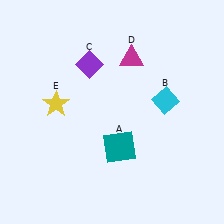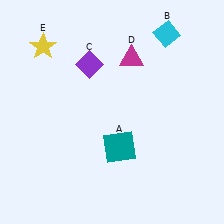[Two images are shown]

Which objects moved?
The objects that moved are: the cyan diamond (B), the yellow star (E).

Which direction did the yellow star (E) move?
The yellow star (E) moved up.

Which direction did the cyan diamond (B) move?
The cyan diamond (B) moved up.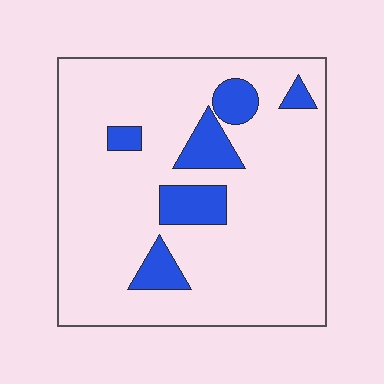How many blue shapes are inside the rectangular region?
6.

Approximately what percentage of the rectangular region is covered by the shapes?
Approximately 15%.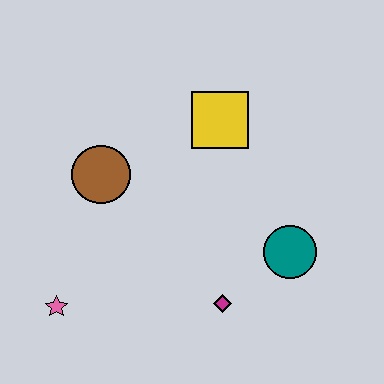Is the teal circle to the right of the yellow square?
Yes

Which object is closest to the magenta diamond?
The teal circle is closest to the magenta diamond.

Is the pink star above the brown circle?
No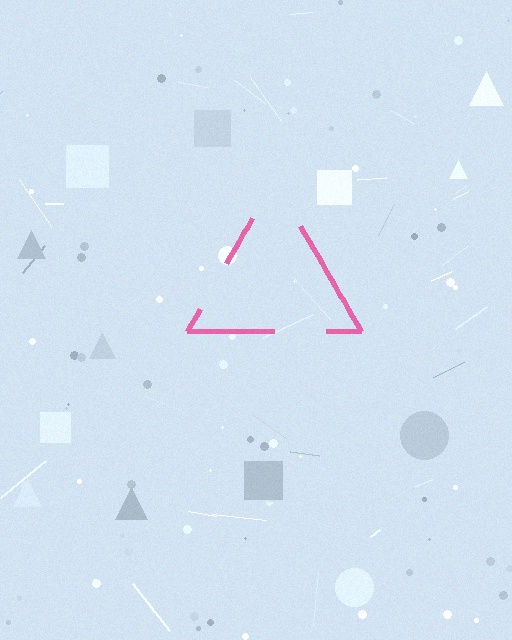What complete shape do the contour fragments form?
The contour fragments form a triangle.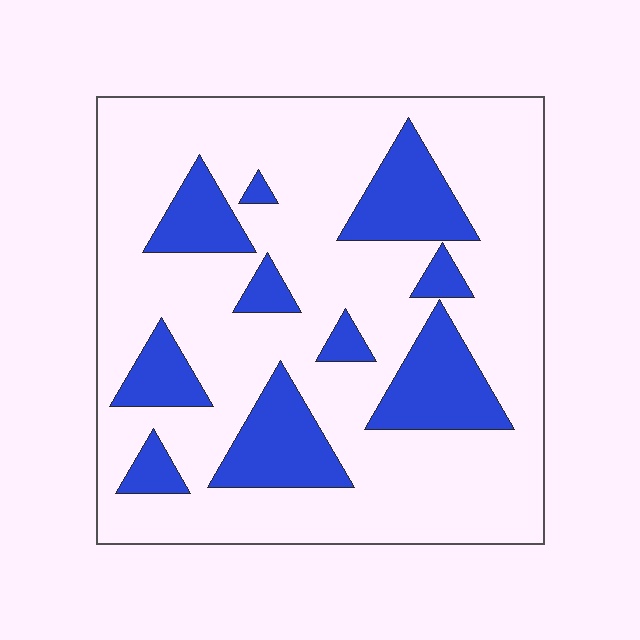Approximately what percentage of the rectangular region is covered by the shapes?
Approximately 25%.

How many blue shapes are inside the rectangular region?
10.